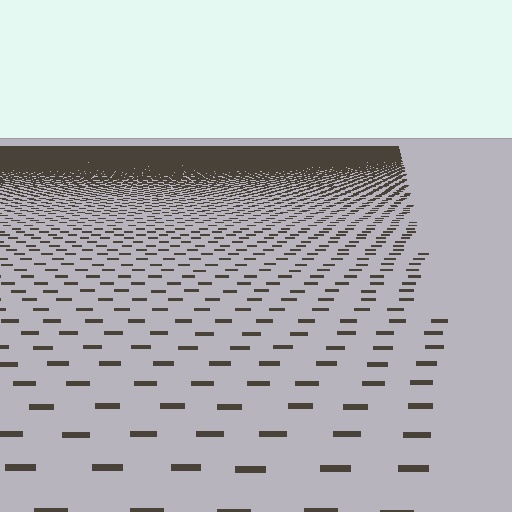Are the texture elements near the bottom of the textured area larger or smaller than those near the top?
Larger. Near the bottom, elements are closer to the viewer and appear at a bigger on-screen size.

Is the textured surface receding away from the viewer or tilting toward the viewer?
The surface is receding away from the viewer. Texture elements get smaller and denser toward the top.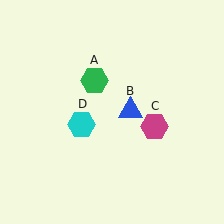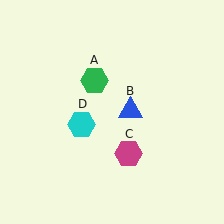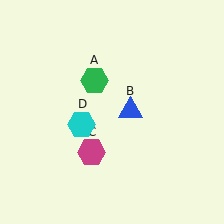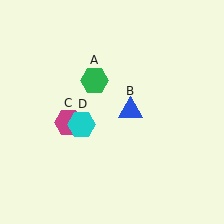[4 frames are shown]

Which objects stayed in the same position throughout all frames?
Green hexagon (object A) and blue triangle (object B) and cyan hexagon (object D) remained stationary.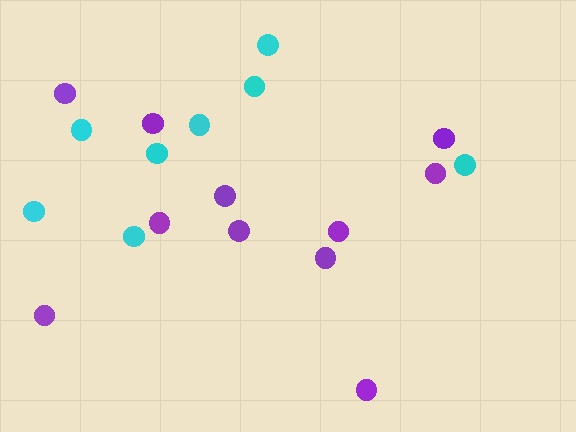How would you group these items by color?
There are 2 groups: one group of purple circles (11) and one group of cyan circles (8).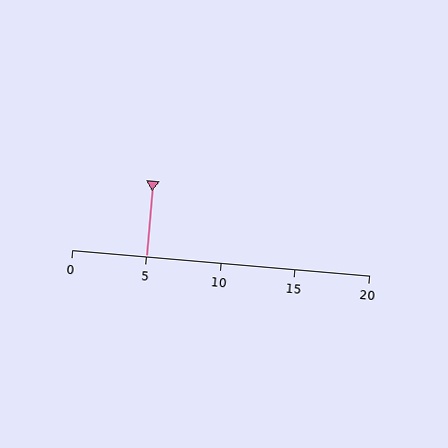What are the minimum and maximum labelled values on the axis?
The axis runs from 0 to 20.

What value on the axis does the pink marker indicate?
The marker indicates approximately 5.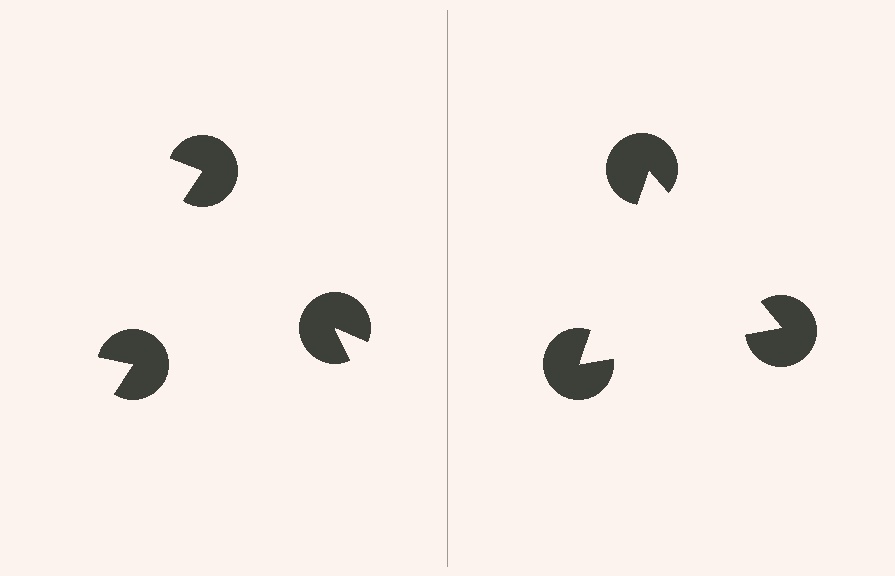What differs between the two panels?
The pac-man discs are positioned identically on both sides; only the wedge orientations differ. On the right they align to a triangle; on the left they are misaligned.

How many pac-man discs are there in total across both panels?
6 — 3 on each side.